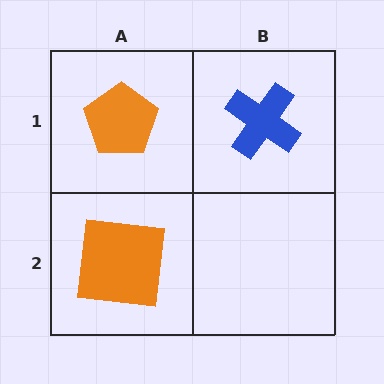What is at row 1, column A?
An orange pentagon.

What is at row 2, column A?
An orange square.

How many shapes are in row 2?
1 shape.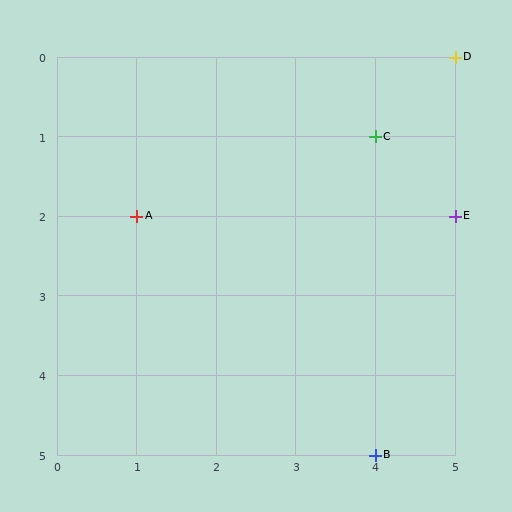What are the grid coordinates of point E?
Point E is at grid coordinates (5, 2).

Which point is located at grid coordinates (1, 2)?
Point A is at (1, 2).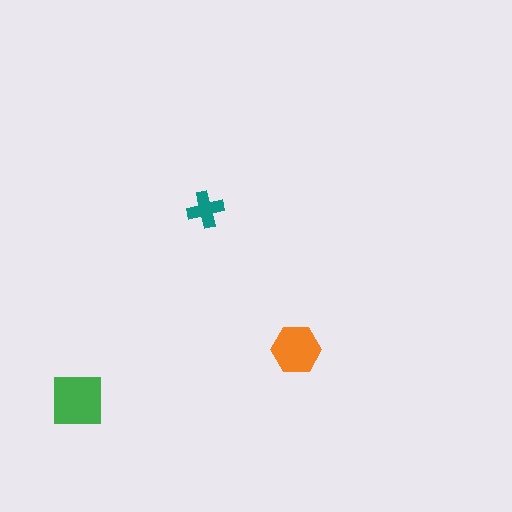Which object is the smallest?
The teal cross.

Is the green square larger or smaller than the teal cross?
Larger.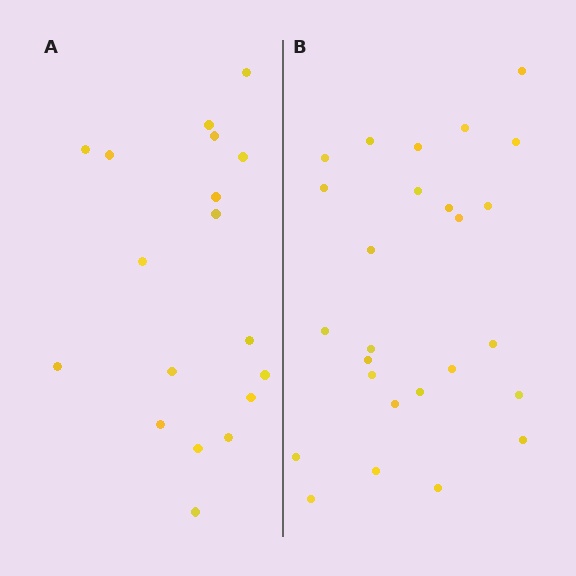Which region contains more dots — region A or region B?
Region B (the right region) has more dots.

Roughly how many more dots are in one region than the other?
Region B has roughly 8 or so more dots than region A.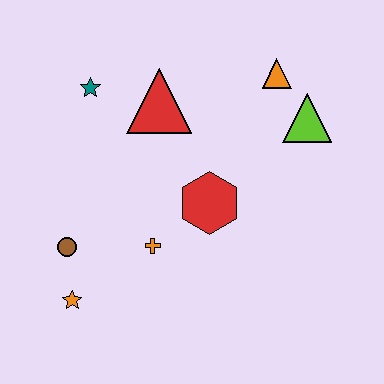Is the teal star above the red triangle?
Yes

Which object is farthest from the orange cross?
The orange triangle is farthest from the orange cross.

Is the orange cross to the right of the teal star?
Yes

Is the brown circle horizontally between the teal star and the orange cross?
No